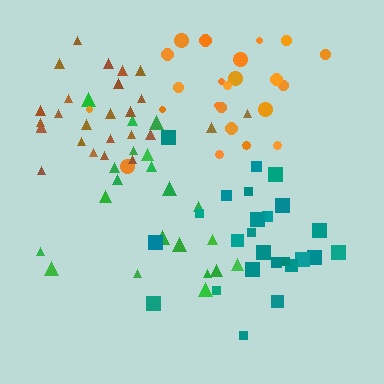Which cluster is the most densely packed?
Teal.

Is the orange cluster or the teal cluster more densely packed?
Teal.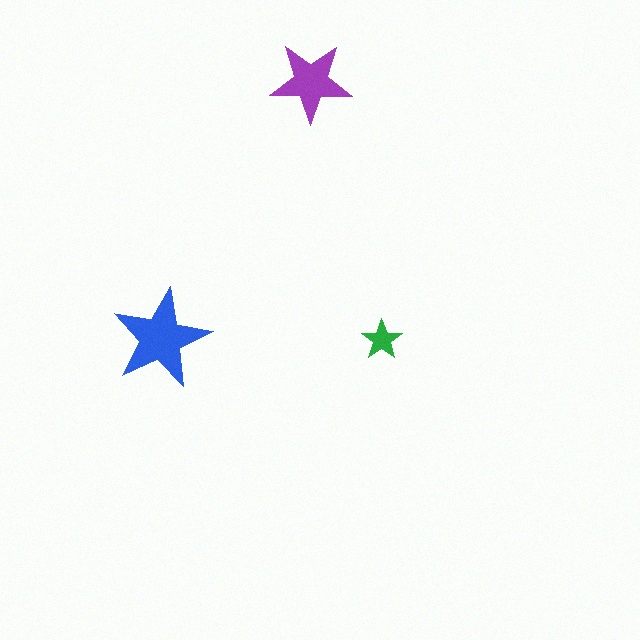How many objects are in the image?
There are 3 objects in the image.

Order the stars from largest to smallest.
the blue one, the purple one, the green one.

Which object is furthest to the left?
The blue star is leftmost.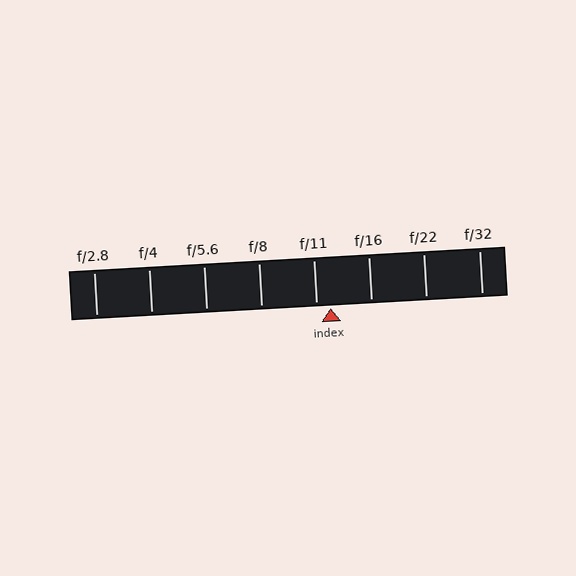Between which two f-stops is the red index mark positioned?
The index mark is between f/11 and f/16.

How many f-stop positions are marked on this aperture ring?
There are 8 f-stop positions marked.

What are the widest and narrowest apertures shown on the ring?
The widest aperture shown is f/2.8 and the narrowest is f/32.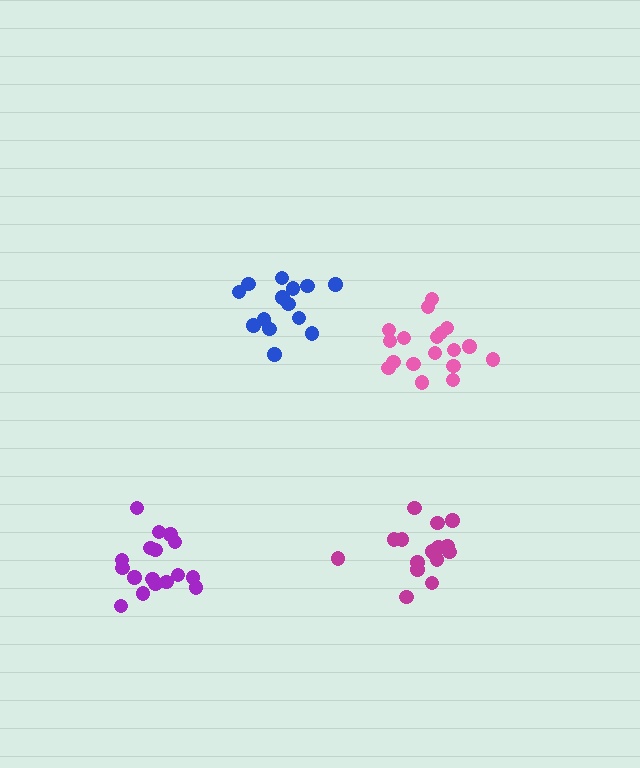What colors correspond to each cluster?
The clusters are colored: pink, blue, purple, magenta.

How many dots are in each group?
Group 1: 19 dots, Group 2: 14 dots, Group 3: 17 dots, Group 4: 17 dots (67 total).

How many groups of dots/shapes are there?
There are 4 groups.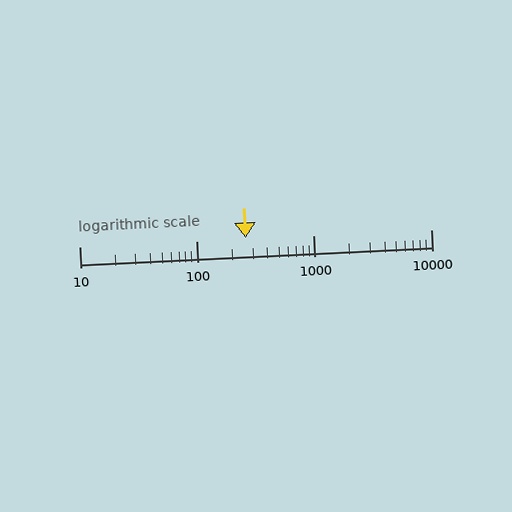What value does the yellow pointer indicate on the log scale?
The pointer indicates approximately 260.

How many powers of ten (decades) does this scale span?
The scale spans 3 decades, from 10 to 10000.